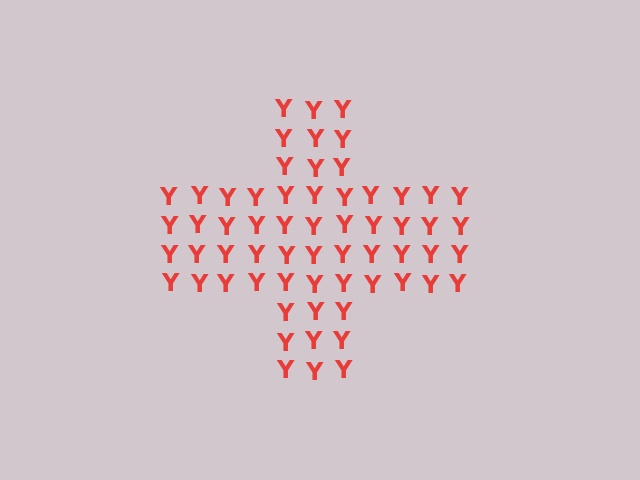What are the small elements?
The small elements are letter Y's.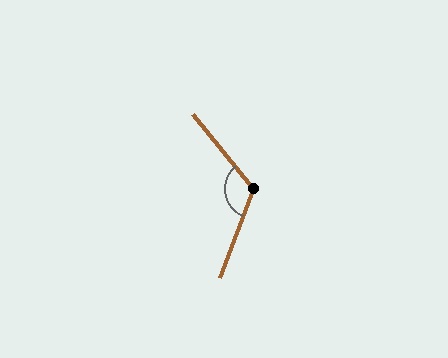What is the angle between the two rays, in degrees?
Approximately 120 degrees.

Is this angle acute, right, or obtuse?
It is obtuse.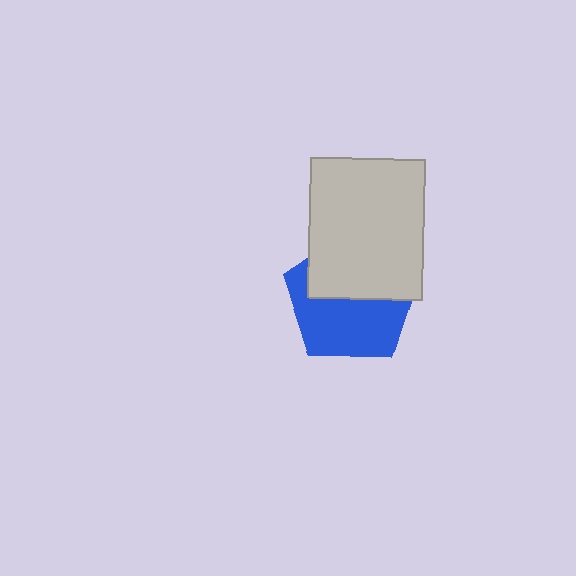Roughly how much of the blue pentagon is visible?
About half of it is visible (roughly 54%).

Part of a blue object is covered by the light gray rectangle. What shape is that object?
It is a pentagon.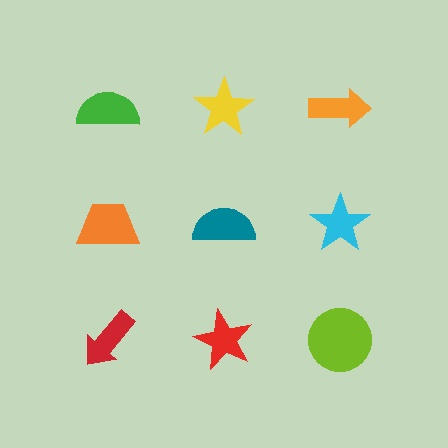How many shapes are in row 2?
3 shapes.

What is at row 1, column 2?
A yellow star.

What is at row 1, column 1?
A green semicircle.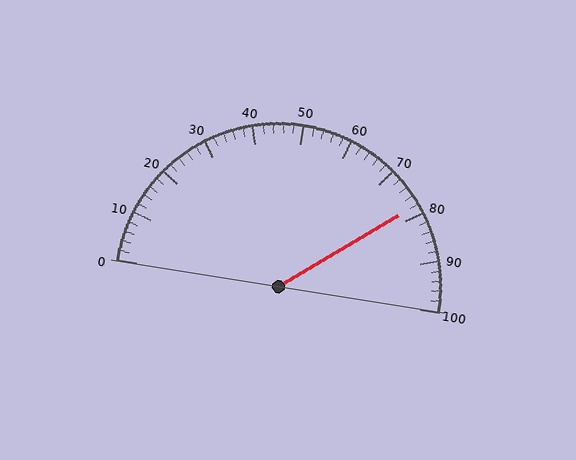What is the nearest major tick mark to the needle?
The nearest major tick mark is 80.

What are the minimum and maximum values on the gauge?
The gauge ranges from 0 to 100.